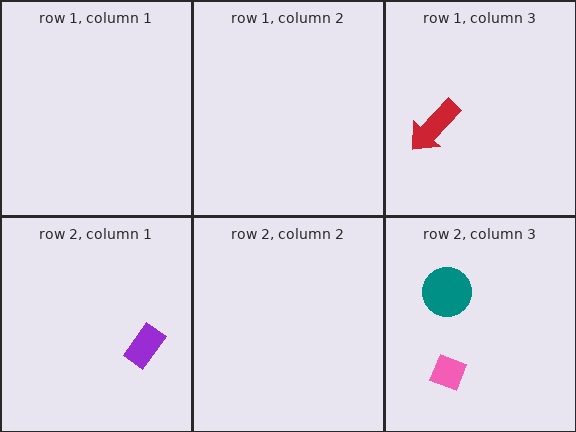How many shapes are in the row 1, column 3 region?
1.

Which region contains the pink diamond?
The row 2, column 3 region.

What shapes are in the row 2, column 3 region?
The teal circle, the pink diamond.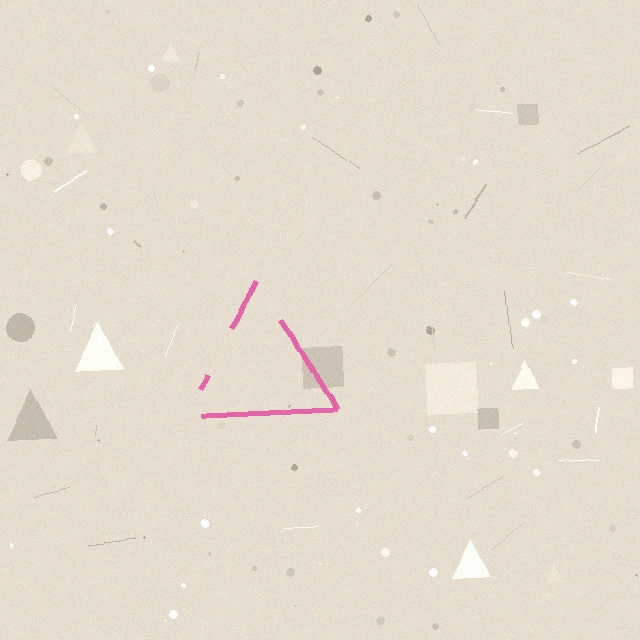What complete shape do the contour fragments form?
The contour fragments form a triangle.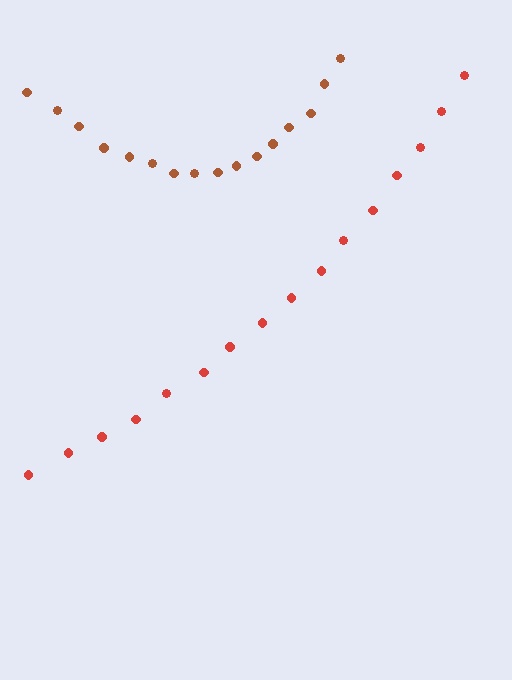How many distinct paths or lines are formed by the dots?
There are 2 distinct paths.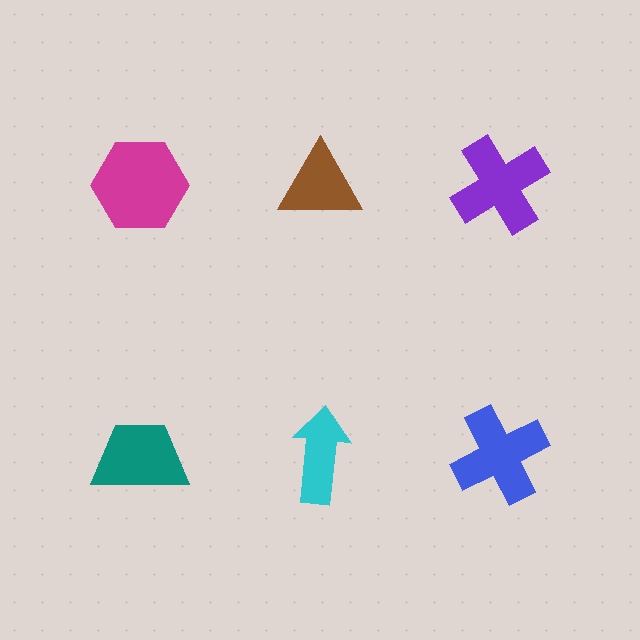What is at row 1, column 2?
A brown triangle.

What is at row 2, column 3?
A blue cross.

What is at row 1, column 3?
A purple cross.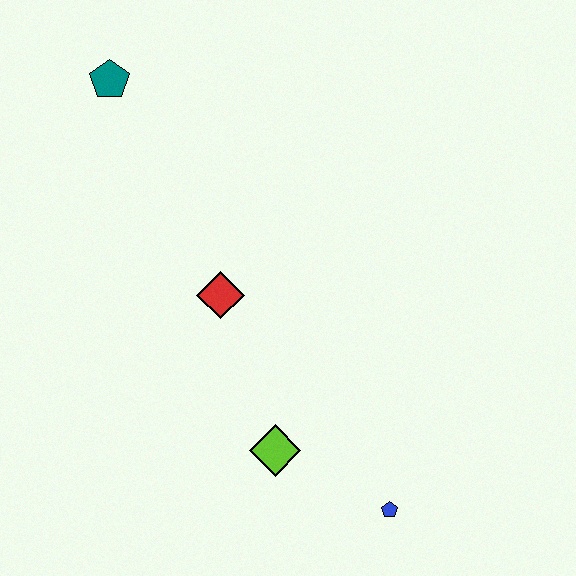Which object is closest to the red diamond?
The lime diamond is closest to the red diamond.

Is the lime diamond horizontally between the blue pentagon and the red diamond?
Yes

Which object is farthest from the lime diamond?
The teal pentagon is farthest from the lime diamond.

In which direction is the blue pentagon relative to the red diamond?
The blue pentagon is below the red diamond.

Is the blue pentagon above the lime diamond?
No